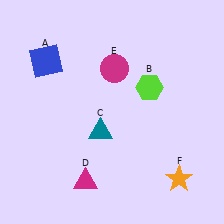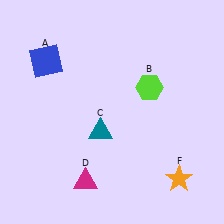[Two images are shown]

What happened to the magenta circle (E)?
The magenta circle (E) was removed in Image 2. It was in the top-right area of Image 1.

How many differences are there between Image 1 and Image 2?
There is 1 difference between the two images.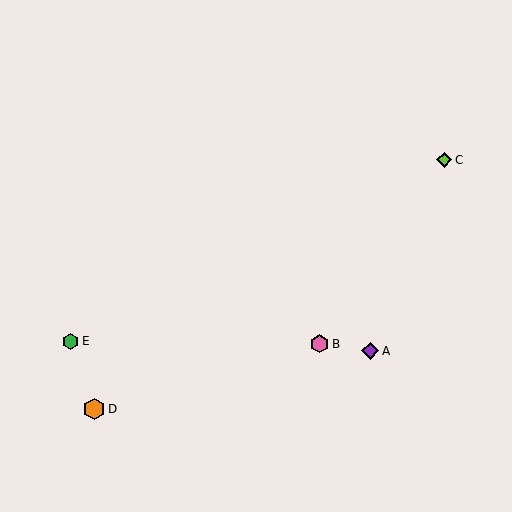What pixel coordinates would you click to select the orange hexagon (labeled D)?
Click at (94, 409) to select the orange hexagon D.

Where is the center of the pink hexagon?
The center of the pink hexagon is at (319, 344).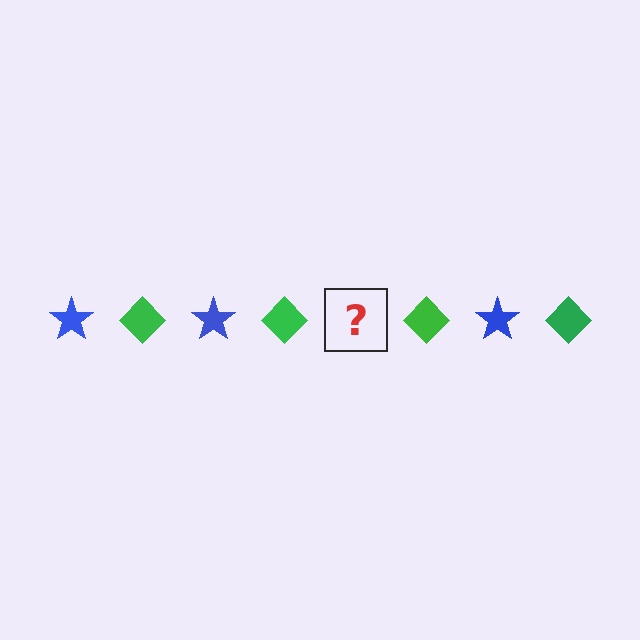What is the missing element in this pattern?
The missing element is a blue star.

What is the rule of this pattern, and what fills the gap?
The rule is that the pattern alternates between blue star and green diamond. The gap should be filled with a blue star.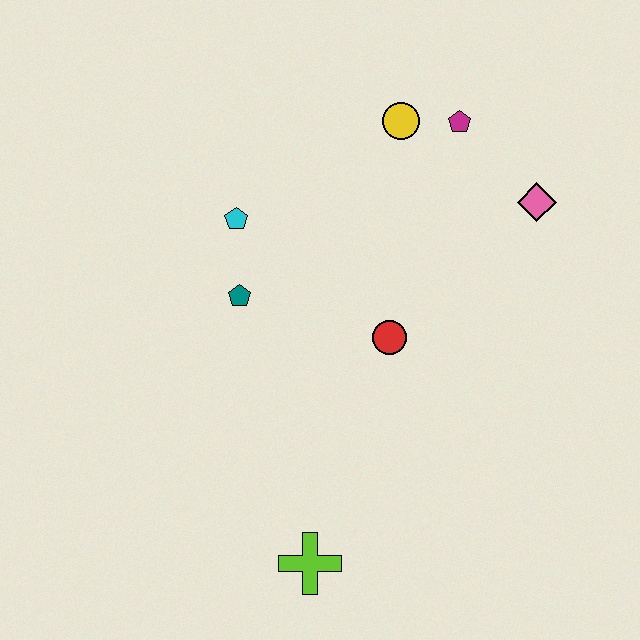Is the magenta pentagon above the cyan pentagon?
Yes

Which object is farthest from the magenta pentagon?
The lime cross is farthest from the magenta pentagon.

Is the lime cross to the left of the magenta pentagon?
Yes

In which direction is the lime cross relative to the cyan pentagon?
The lime cross is below the cyan pentagon.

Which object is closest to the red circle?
The teal pentagon is closest to the red circle.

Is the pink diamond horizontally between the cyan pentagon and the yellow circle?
No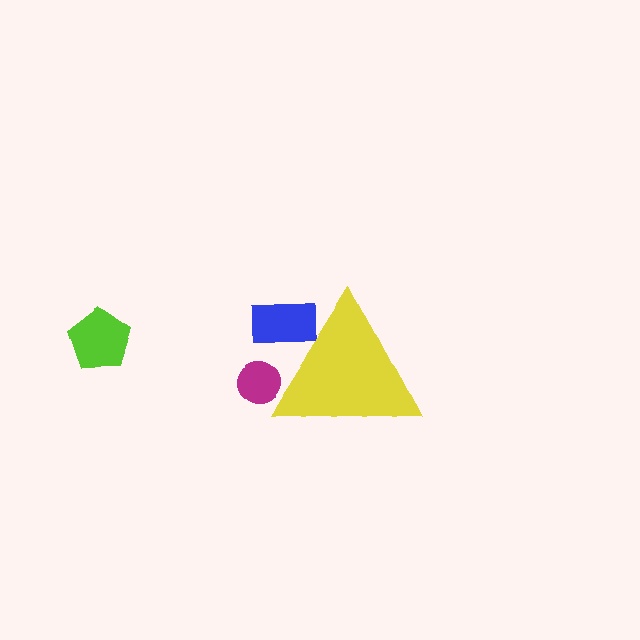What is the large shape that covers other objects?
A yellow triangle.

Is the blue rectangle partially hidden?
Yes, the blue rectangle is partially hidden behind the yellow triangle.